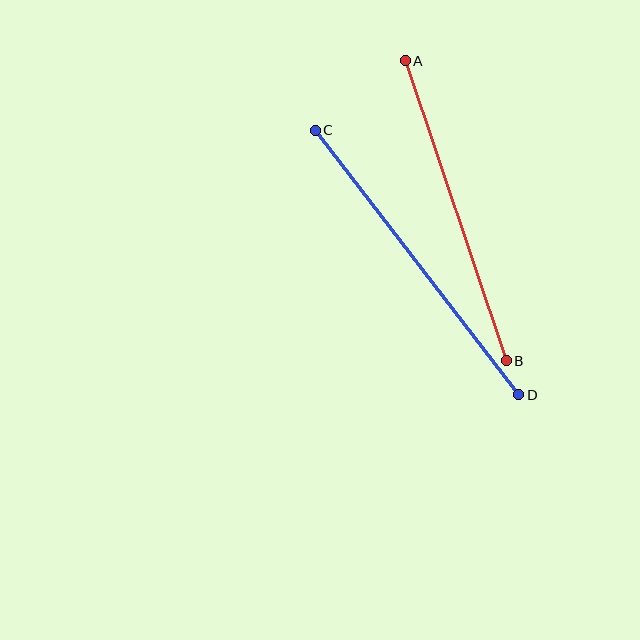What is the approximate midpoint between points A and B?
The midpoint is at approximately (456, 211) pixels.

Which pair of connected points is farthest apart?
Points C and D are farthest apart.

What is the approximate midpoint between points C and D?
The midpoint is at approximately (417, 263) pixels.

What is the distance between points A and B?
The distance is approximately 317 pixels.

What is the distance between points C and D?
The distance is approximately 334 pixels.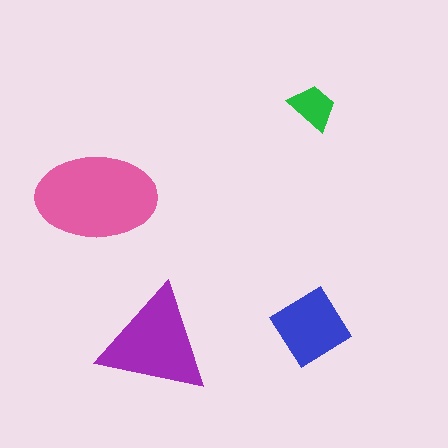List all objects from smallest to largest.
The green trapezoid, the blue diamond, the purple triangle, the pink ellipse.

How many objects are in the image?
There are 4 objects in the image.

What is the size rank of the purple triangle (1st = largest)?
2nd.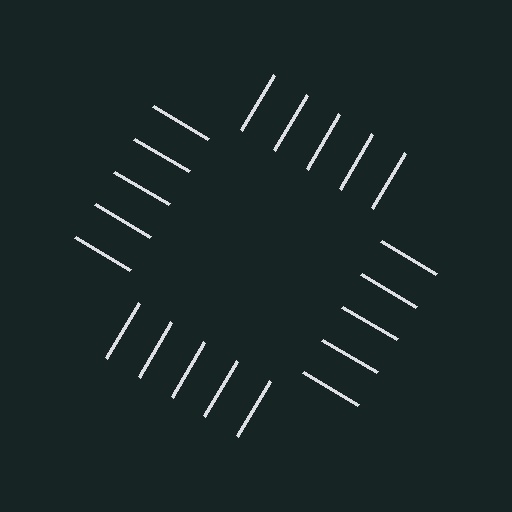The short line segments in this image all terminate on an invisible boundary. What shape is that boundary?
An illusory square — the line segments terminate on its edges but no continuous stroke is drawn.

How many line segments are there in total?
20 — 5 along each of the 4 edges.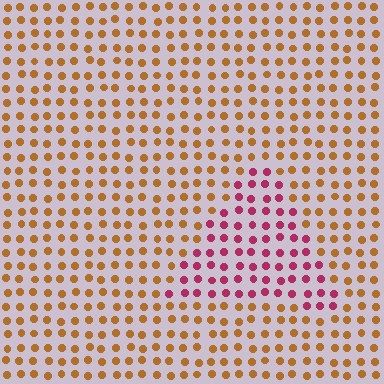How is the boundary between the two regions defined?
The boundary is defined purely by a slight shift in hue (about 55 degrees). Spacing, size, and orientation are identical on both sides.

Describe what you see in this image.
The image is filled with small brown elements in a uniform arrangement. A triangle-shaped region is visible where the elements are tinted to a slightly different hue, forming a subtle color boundary.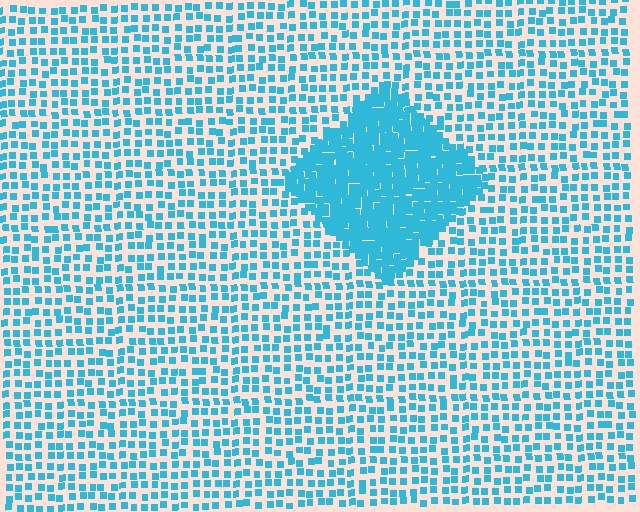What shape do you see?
I see a diamond.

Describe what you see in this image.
The image contains small cyan elements arranged at two different densities. A diamond-shaped region is visible where the elements are more densely packed than the surrounding area.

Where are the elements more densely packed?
The elements are more densely packed inside the diamond boundary.